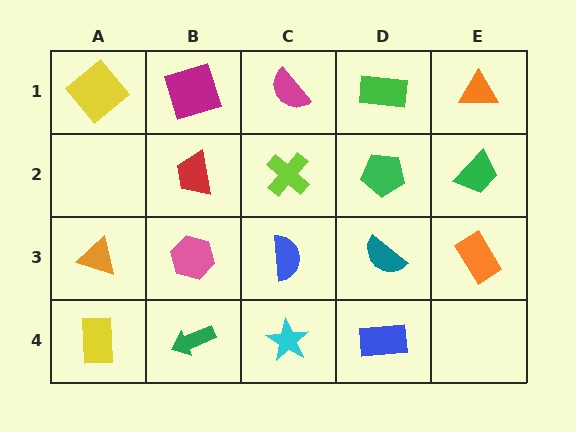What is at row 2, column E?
A green trapezoid.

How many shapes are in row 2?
4 shapes.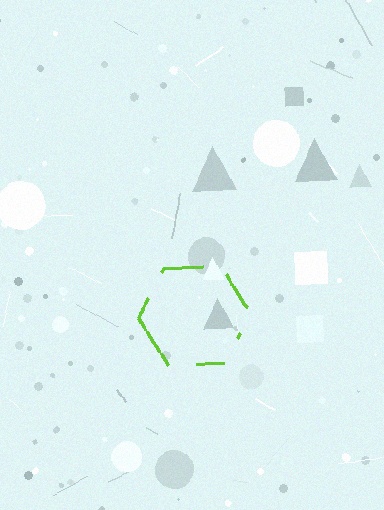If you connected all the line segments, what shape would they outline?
They would outline a hexagon.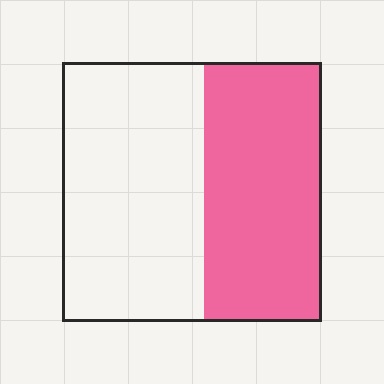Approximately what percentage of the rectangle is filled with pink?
Approximately 45%.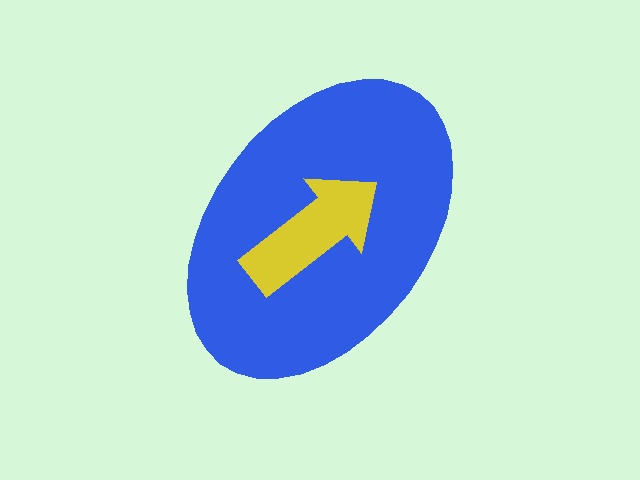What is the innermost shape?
The yellow arrow.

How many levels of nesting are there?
2.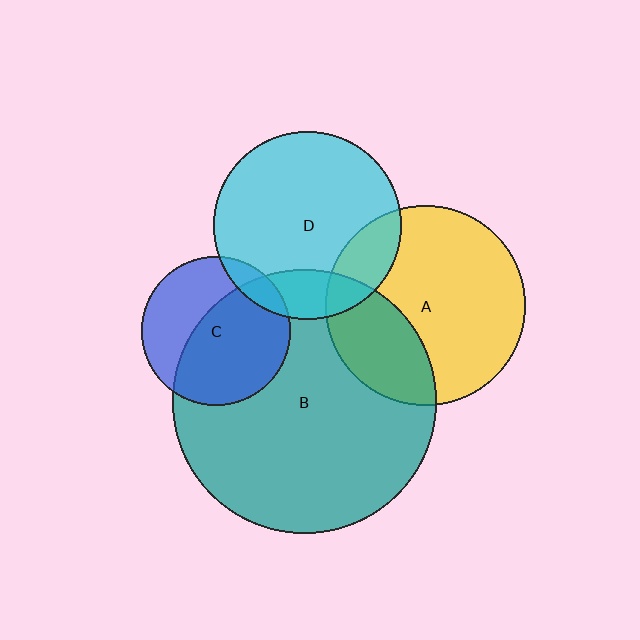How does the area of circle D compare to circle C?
Approximately 1.6 times.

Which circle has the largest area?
Circle B (teal).